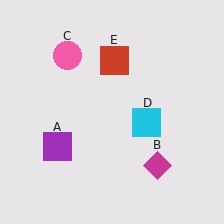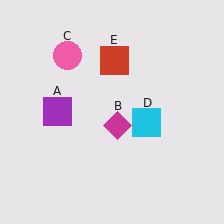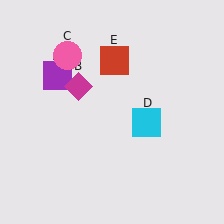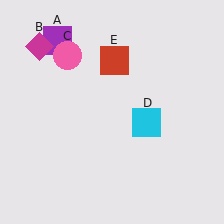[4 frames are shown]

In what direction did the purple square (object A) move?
The purple square (object A) moved up.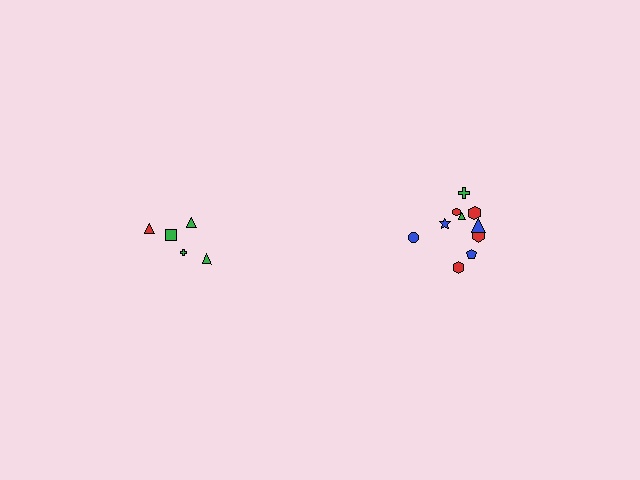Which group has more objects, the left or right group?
The right group.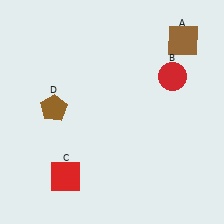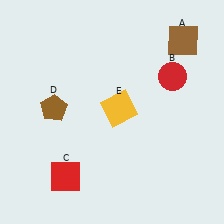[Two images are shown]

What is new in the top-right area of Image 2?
A yellow square (E) was added in the top-right area of Image 2.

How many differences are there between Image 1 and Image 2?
There is 1 difference between the two images.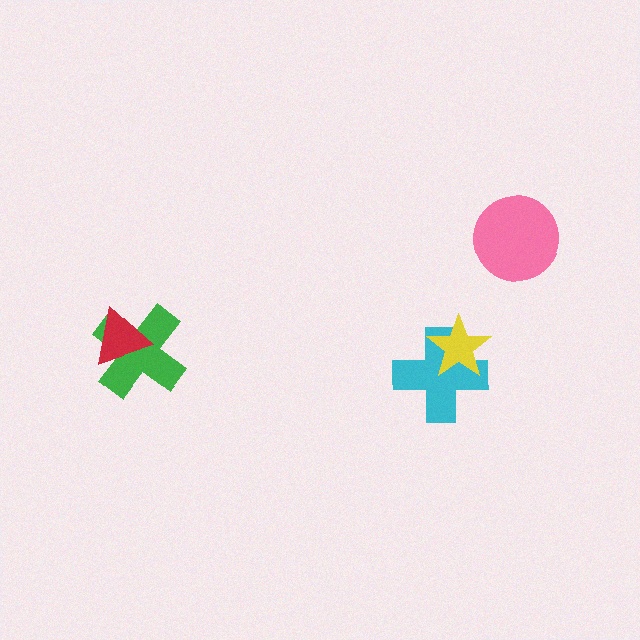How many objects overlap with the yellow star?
1 object overlaps with the yellow star.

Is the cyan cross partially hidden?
Yes, it is partially covered by another shape.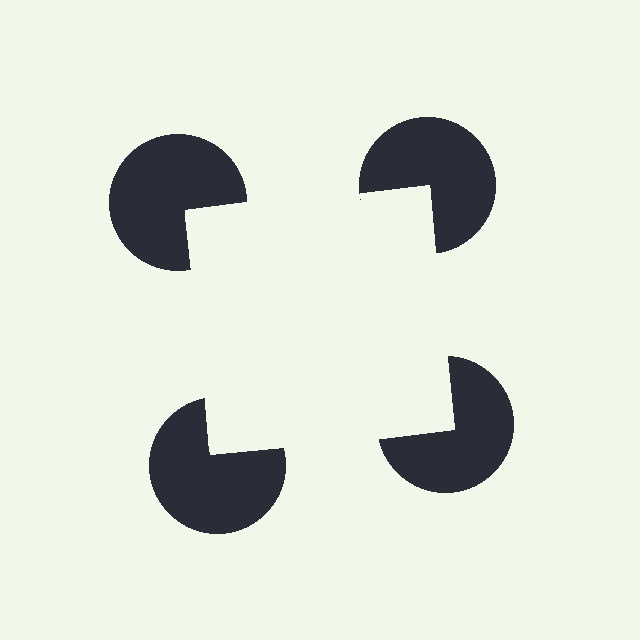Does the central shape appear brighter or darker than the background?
It typically appears slightly brighter than the background, even though no actual brightness change is drawn.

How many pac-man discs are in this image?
There are 4 — one at each vertex of the illusory square.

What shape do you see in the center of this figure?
An illusory square — its edges are inferred from the aligned wedge cuts in the pac-man discs, not physically drawn.